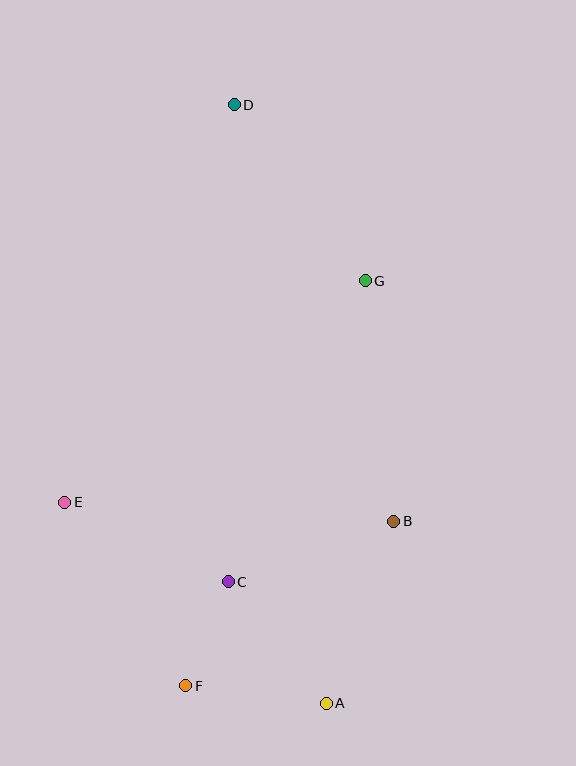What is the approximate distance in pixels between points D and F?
The distance between D and F is approximately 583 pixels.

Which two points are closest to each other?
Points C and F are closest to each other.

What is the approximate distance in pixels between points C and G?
The distance between C and G is approximately 331 pixels.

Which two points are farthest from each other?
Points A and D are farthest from each other.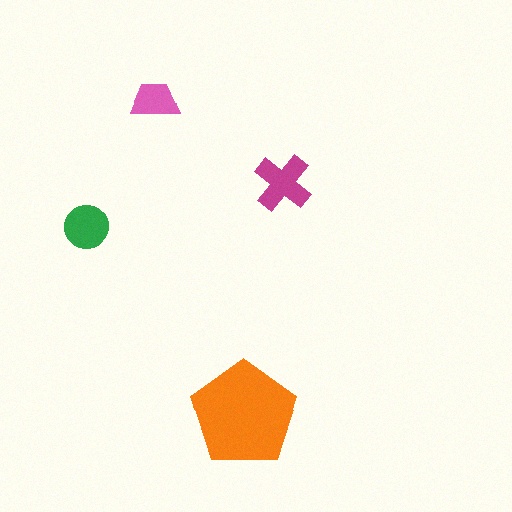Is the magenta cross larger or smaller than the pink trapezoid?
Larger.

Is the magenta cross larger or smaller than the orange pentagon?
Smaller.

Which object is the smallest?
The pink trapezoid.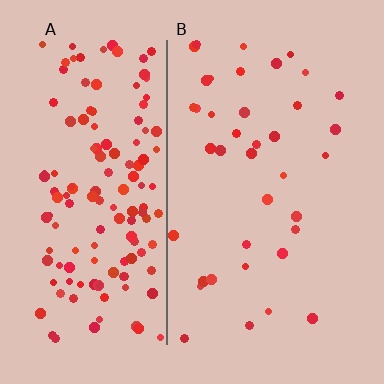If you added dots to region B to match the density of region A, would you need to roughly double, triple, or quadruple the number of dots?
Approximately quadruple.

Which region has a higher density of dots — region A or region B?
A (the left).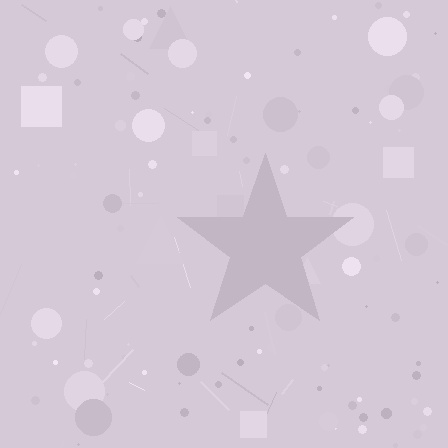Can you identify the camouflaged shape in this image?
The camouflaged shape is a star.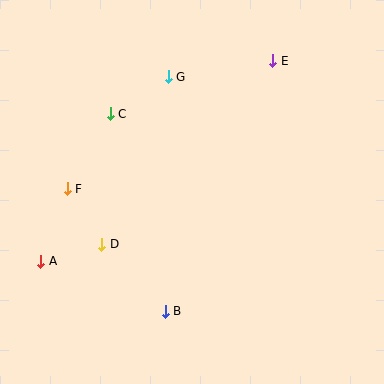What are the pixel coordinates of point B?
Point B is at (165, 311).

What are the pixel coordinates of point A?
Point A is at (41, 261).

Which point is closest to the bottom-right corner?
Point B is closest to the bottom-right corner.